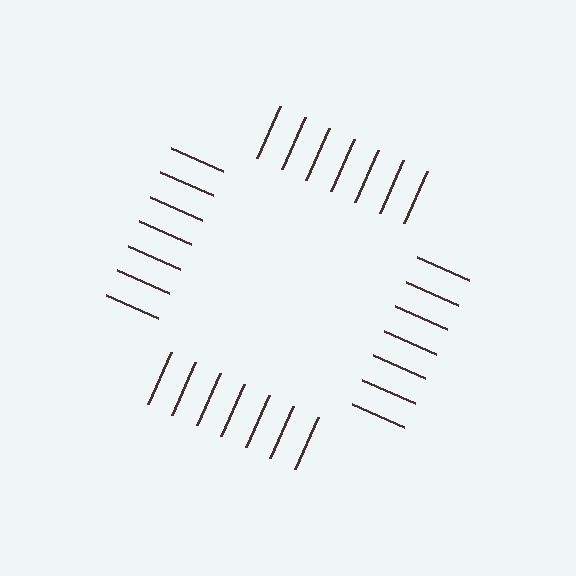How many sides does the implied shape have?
4 sides — the line-ends trace a square.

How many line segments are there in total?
28 — 7 along each of the 4 edges.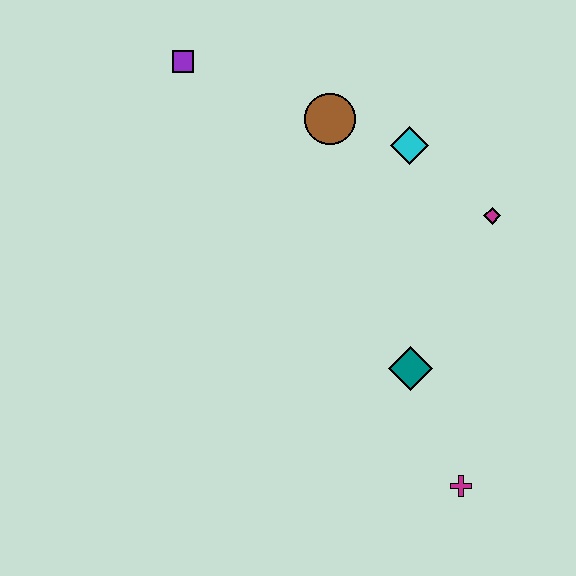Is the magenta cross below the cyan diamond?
Yes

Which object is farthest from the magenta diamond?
The purple square is farthest from the magenta diamond.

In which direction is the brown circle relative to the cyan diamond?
The brown circle is to the left of the cyan diamond.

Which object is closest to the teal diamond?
The magenta cross is closest to the teal diamond.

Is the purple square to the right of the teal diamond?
No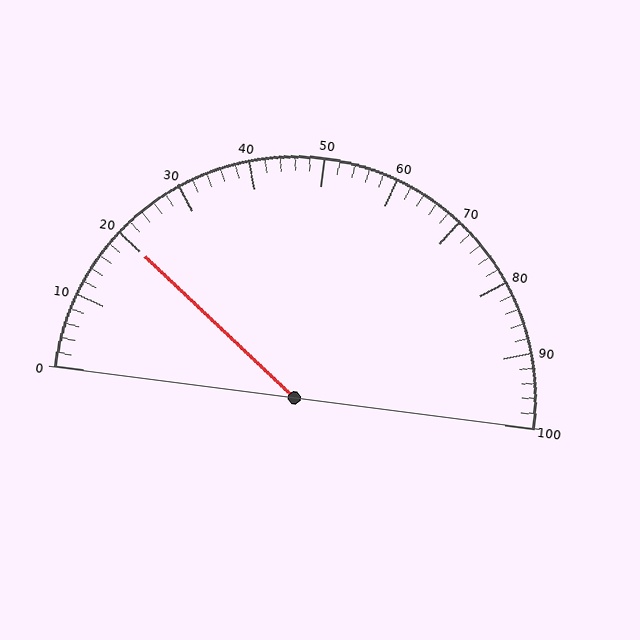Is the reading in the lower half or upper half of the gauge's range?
The reading is in the lower half of the range (0 to 100).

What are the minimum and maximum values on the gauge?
The gauge ranges from 0 to 100.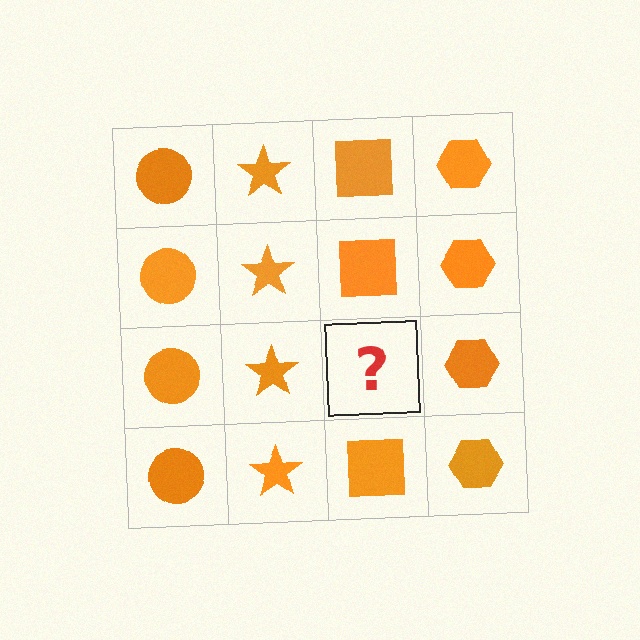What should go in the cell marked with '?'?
The missing cell should contain an orange square.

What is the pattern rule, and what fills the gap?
The rule is that each column has a consistent shape. The gap should be filled with an orange square.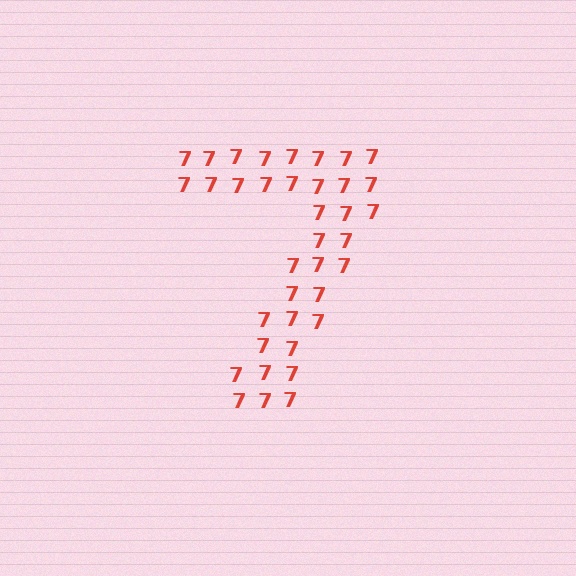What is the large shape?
The large shape is the digit 7.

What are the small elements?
The small elements are digit 7's.